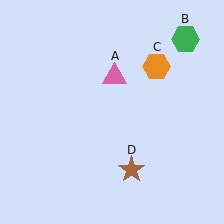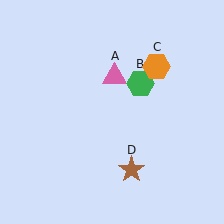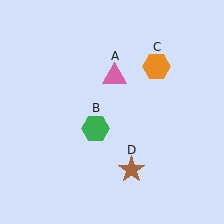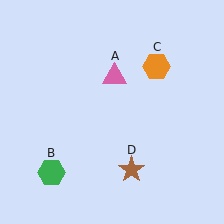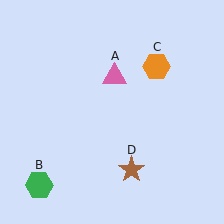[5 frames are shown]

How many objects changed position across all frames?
1 object changed position: green hexagon (object B).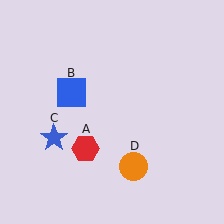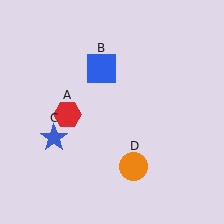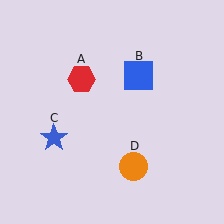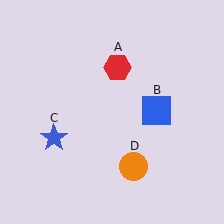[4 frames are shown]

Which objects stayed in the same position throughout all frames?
Blue star (object C) and orange circle (object D) remained stationary.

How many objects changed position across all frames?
2 objects changed position: red hexagon (object A), blue square (object B).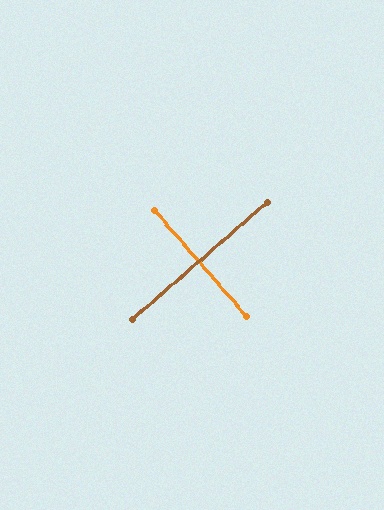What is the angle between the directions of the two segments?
Approximately 90 degrees.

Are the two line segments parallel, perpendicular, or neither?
Perpendicular — they meet at approximately 90°.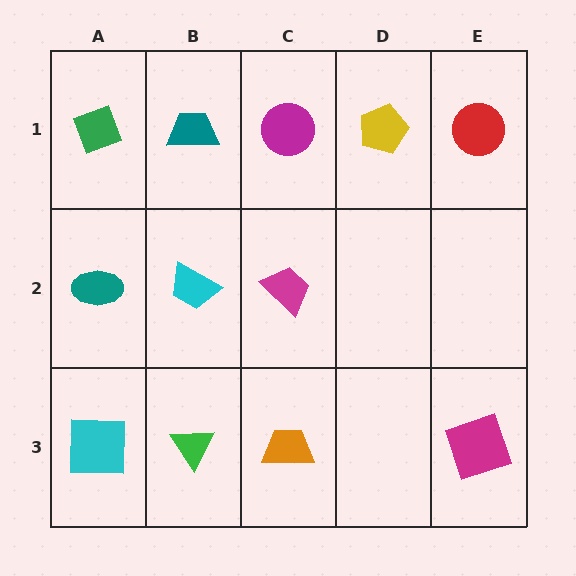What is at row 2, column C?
A magenta trapezoid.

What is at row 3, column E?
A magenta square.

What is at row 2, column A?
A teal ellipse.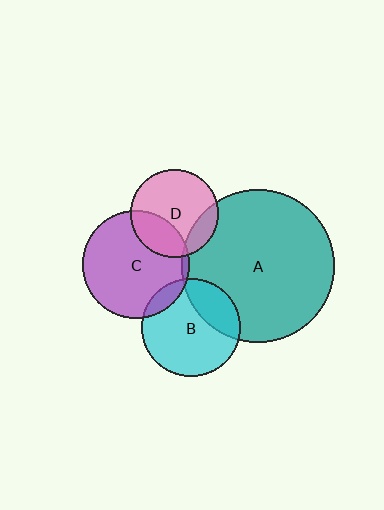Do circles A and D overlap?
Yes.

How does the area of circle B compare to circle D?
Approximately 1.2 times.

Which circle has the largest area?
Circle A (teal).